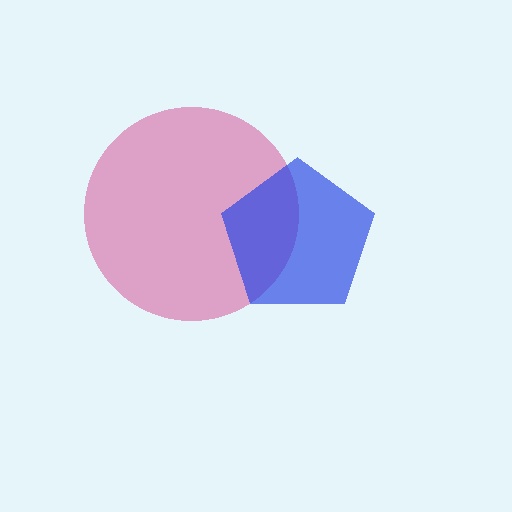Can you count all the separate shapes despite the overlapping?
Yes, there are 2 separate shapes.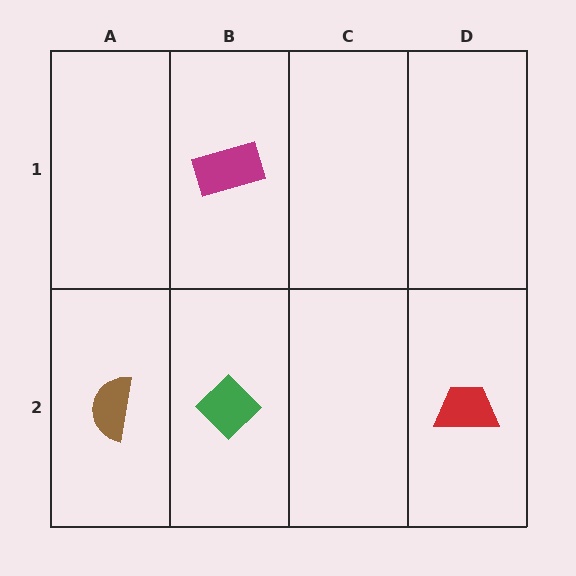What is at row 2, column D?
A red trapezoid.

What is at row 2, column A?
A brown semicircle.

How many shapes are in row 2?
3 shapes.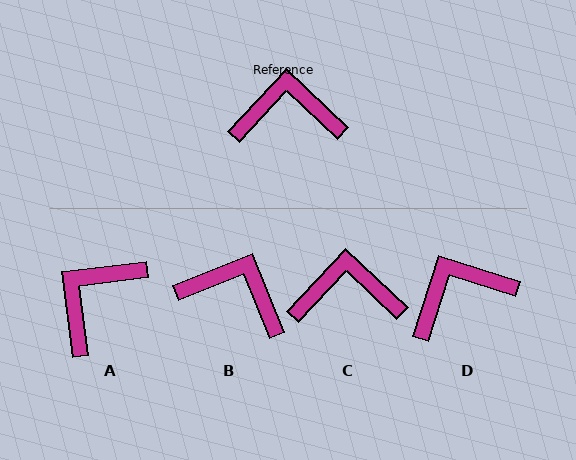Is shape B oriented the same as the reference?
No, it is off by about 25 degrees.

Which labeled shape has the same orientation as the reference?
C.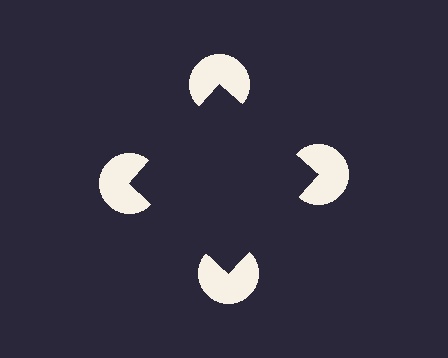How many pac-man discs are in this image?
There are 4 — one at each vertex of the illusory square.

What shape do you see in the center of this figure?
An illusory square — its edges are inferred from the aligned wedge cuts in the pac-man discs, not physically drawn.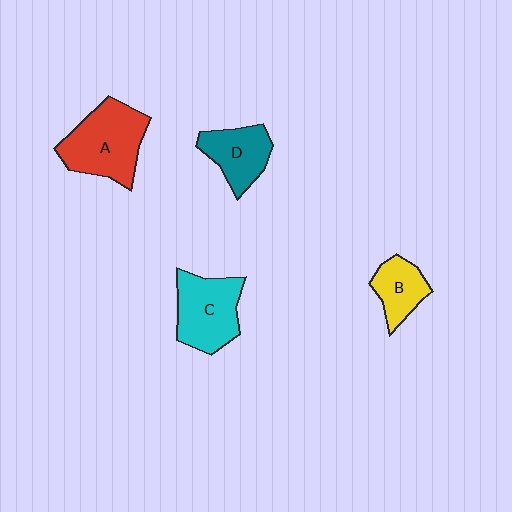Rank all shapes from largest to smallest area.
From largest to smallest: A (red), C (cyan), D (teal), B (yellow).